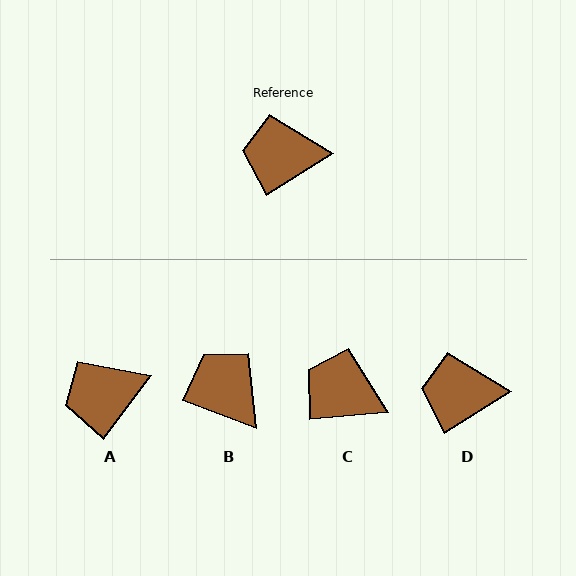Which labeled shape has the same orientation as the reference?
D.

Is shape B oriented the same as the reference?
No, it is off by about 52 degrees.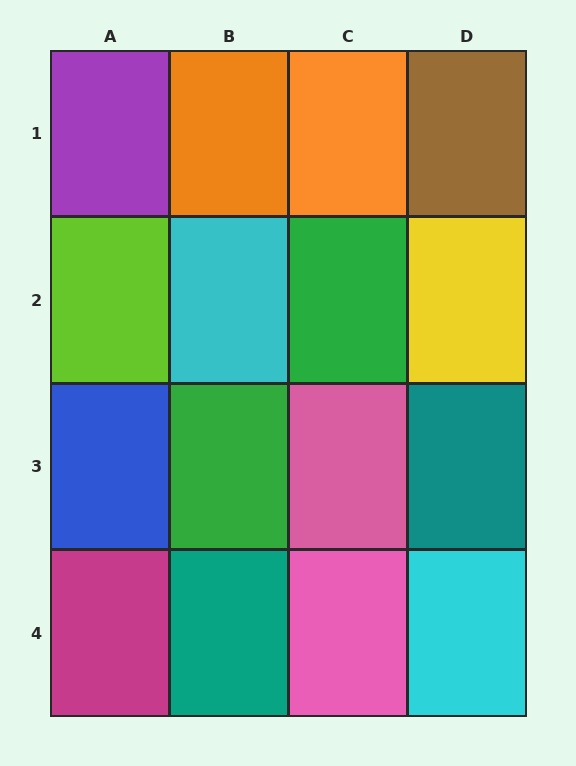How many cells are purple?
1 cell is purple.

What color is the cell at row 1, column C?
Orange.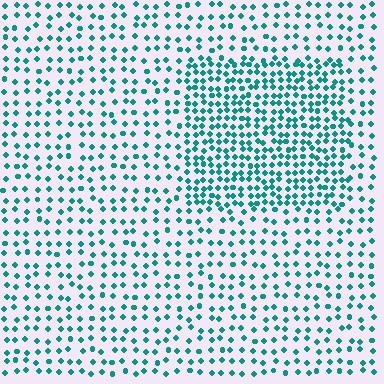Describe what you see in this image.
The image contains small teal elements arranged at two different densities. A rectangle-shaped region is visible where the elements are more densely packed than the surrounding area.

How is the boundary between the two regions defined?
The boundary is defined by a change in element density (approximately 2.0x ratio). All elements are the same color, size, and shape.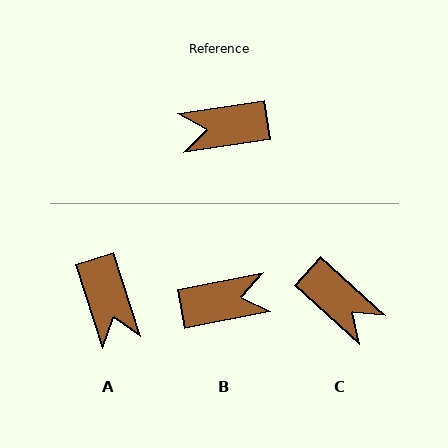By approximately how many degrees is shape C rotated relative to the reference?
Approximately 129 degrees counter-clockwise.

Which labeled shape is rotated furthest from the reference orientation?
B, about 177 degrees away.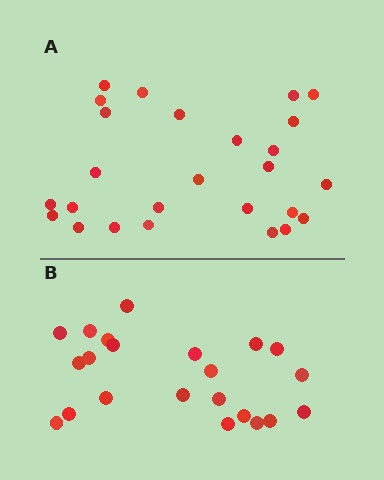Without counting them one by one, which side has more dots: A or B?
Region A (the top region) has more dots.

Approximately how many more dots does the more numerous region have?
Region A has about 4 more dots than region B.